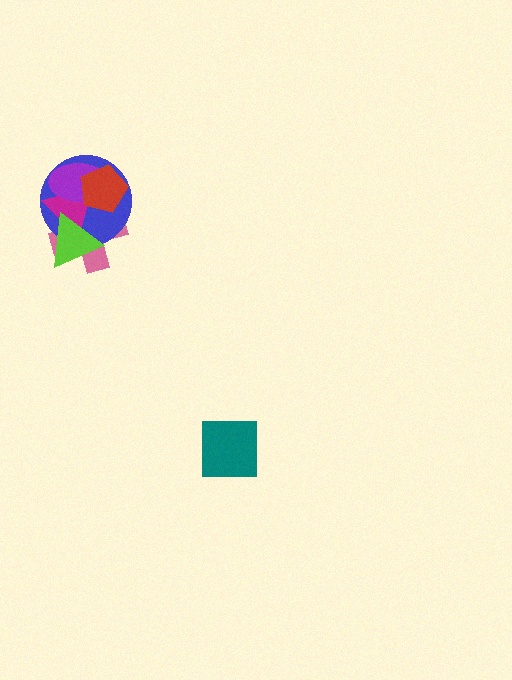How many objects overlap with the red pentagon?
4 objects overlap with the red pentagon.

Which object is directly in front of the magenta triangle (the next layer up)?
The purple ellipse is directly in front of the magenta triangle.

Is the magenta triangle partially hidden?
Yes, it is partially covered by another shape.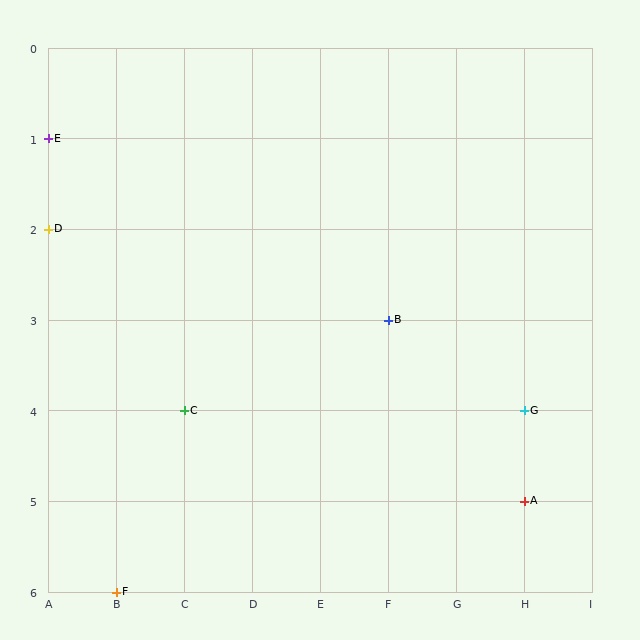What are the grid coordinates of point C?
Point C is at grid coordinates (C, 4).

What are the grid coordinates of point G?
Point G is at grid coordinates (H, 4).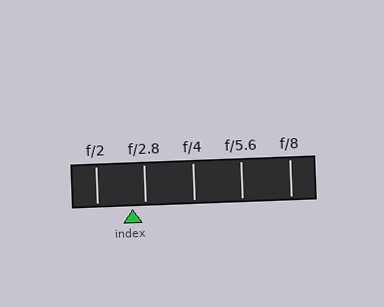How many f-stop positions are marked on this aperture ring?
There are 5 f-stop positions marked.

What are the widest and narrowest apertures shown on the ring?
The widest aperture shown is f/2 and the narrowest is f/8.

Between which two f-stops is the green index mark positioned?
The index mark is between f/2 and f/2.8.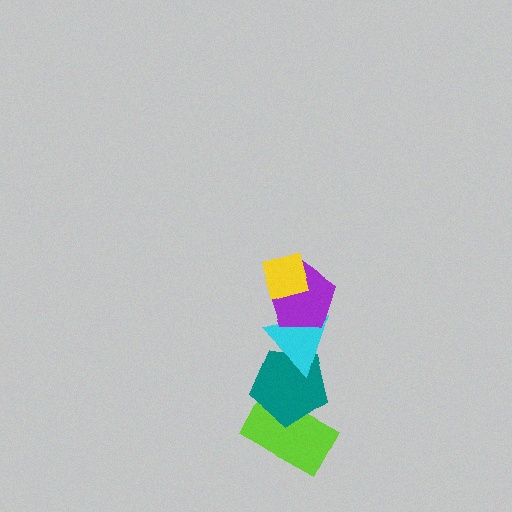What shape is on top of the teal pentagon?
The cyan triangle is on top of the teal pentagon.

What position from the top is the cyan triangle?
The cyan triangle is 3rd from the top.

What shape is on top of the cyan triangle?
The purple pentagon is on top of the cyan triangle.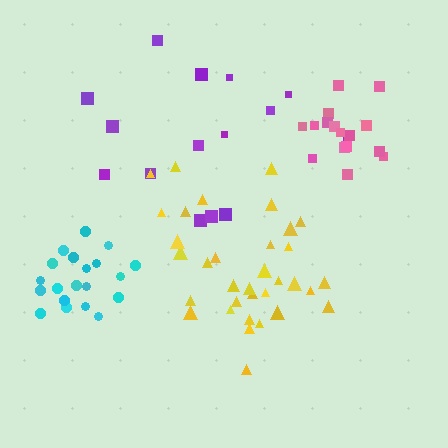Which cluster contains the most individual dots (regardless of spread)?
Yellow (34).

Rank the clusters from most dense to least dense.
pink, cyan, yellow, purple.